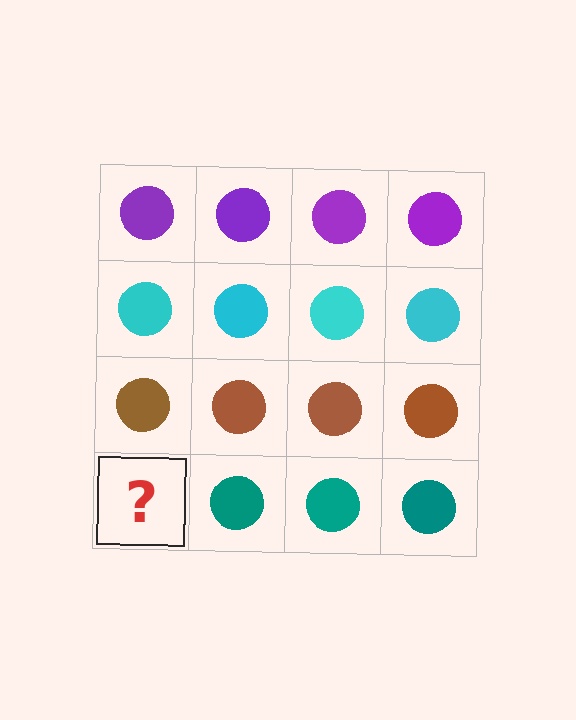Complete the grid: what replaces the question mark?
The question mark should be replaced with a teal circle.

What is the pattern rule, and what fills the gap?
The rule is that each row has a consistent color. The gap should be filled with a teal circle.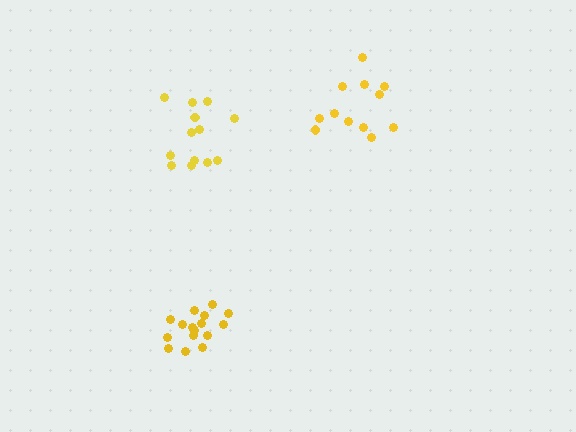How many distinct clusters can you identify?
There are 3 distinct clusters.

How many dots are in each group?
Group 1: 12 dots, Group 2: 13 dots, Group 3: 16 dots (41 total).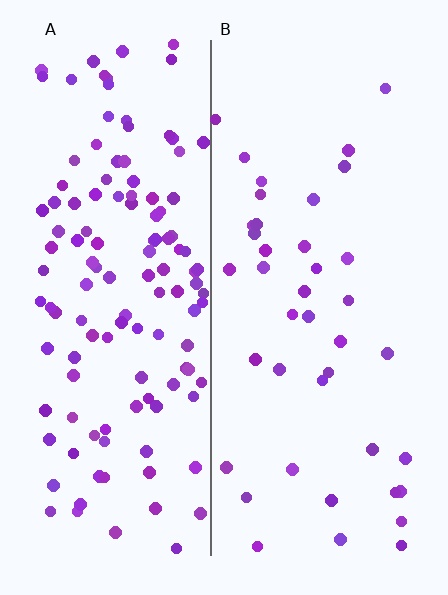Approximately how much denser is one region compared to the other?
Approximately 3.1× — region A over region B.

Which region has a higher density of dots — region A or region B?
A (the left).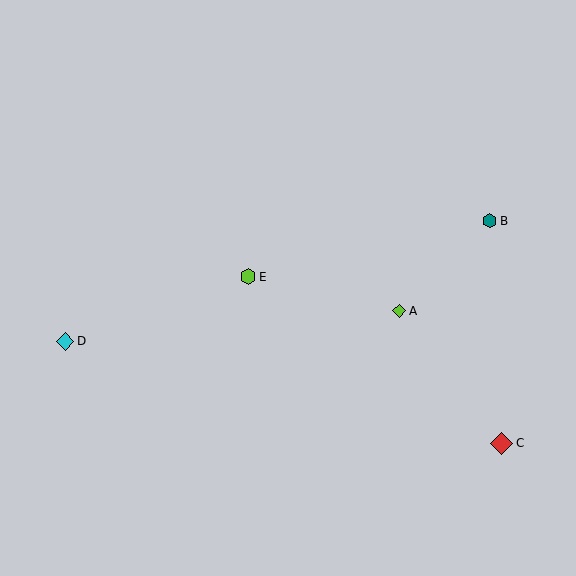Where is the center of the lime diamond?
The center of the lime diamond is at (399, 311).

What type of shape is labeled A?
Shape A is a lime diamond.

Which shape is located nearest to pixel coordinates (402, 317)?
The lime diamond (labeled A) at (399, 311) is nearest to that location.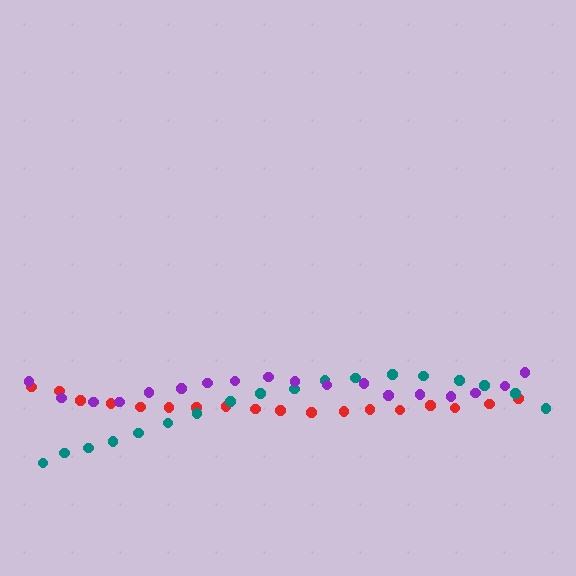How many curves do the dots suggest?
There are 3 distinct paths.